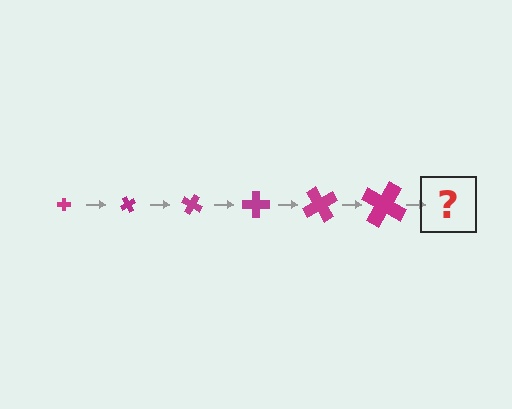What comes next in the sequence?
The next element should be a cross, larger than the previous one and rotated 360 degrees from the start.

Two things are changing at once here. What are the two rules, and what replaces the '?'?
The two rules are that the cross grows larger each step and it rotates 60 degrees each step. The '?' should be a cross, larger than the previous one and rotated 360 degrees from the start.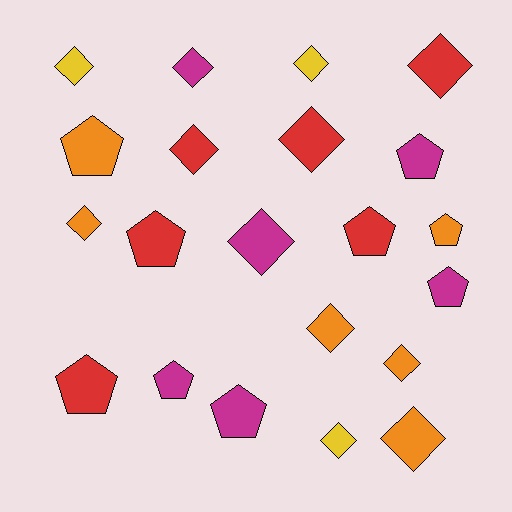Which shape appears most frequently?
Diamond, with 12 objects.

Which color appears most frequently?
Red, with 6 objects.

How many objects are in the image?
There are 21 objects.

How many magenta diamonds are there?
There are 2 magenta diamonds.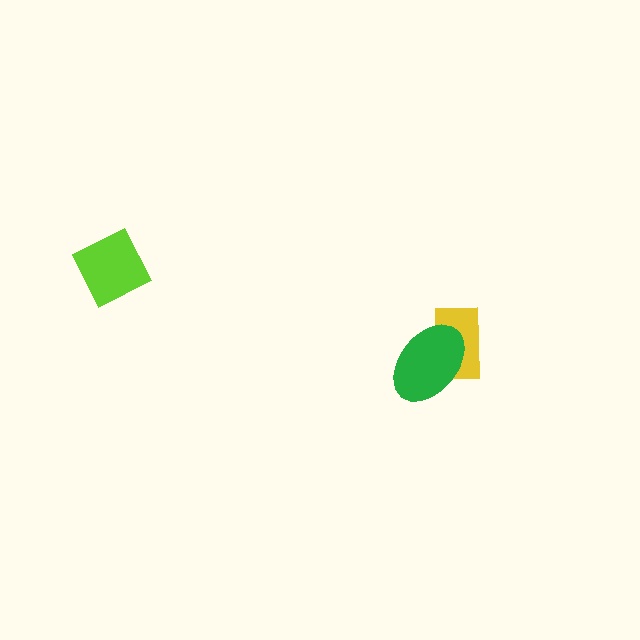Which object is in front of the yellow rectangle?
The green ellipse is in front of the yellow rectangle.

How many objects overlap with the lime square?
0 objects overlap with the lime square.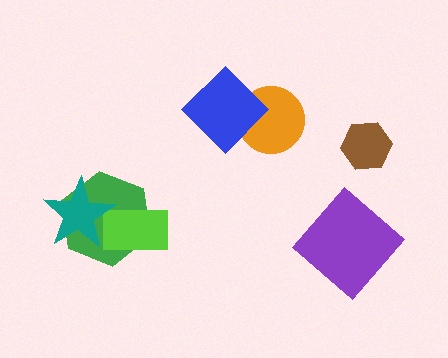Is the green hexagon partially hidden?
Yes, it is partially covered by another shape.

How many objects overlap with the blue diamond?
1 object overlaps with the blue diamond.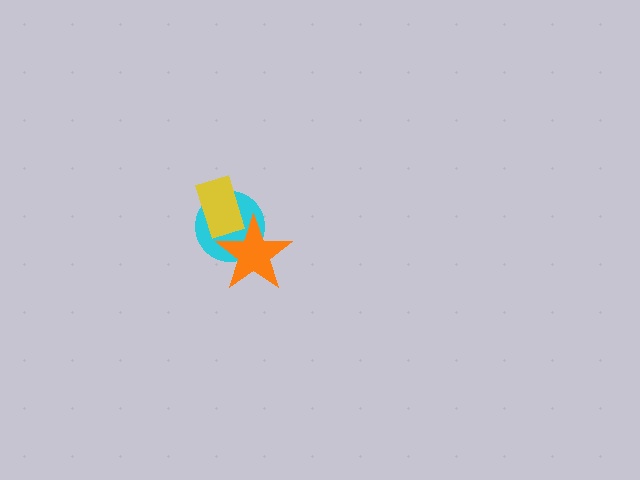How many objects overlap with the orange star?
2 objects overlap with the orange star.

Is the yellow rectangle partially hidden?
Yes, it is partially covered by another shape.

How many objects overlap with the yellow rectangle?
2 objects overlap with the yellow rectangle.